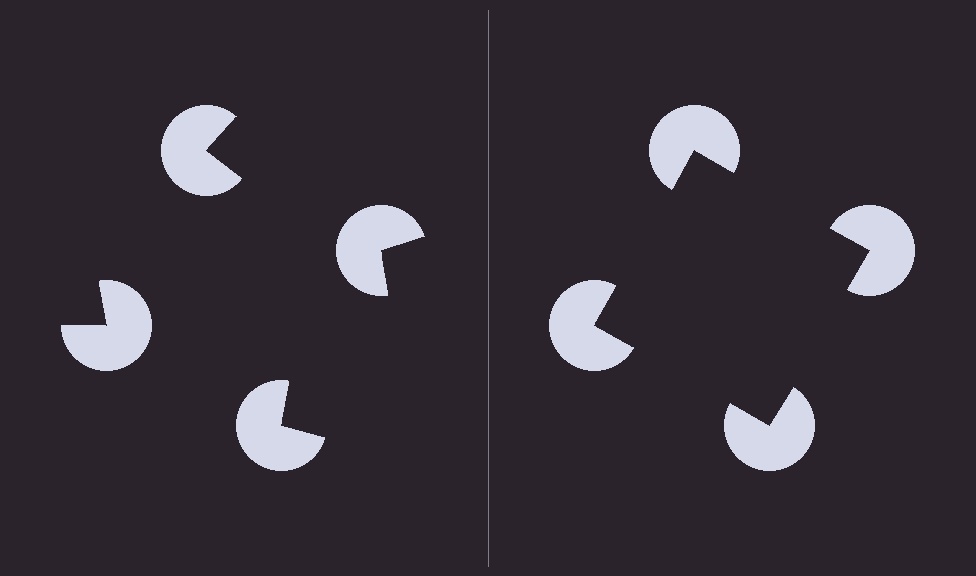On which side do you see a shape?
An illusory square appears on the right side. On the left side the wedge cuts are rotated, so no coherent shape forms.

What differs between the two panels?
The pac-man discs are positioned identically on both sides; only the wedge orientations differ. On the right they align to a square; on the left they are misaligned.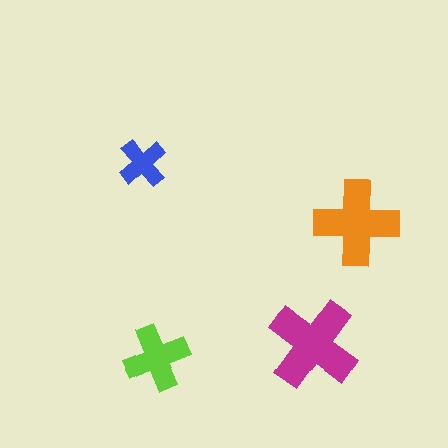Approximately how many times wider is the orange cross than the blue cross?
About 2 times wider.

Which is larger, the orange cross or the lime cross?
The orange one.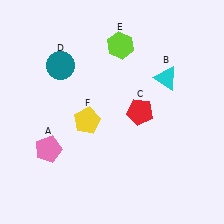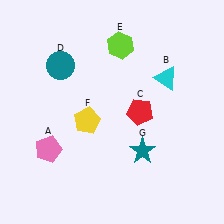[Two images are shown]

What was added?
A teal star (G) was added in Image 2.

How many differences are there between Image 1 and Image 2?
There is 1 difference between the two images.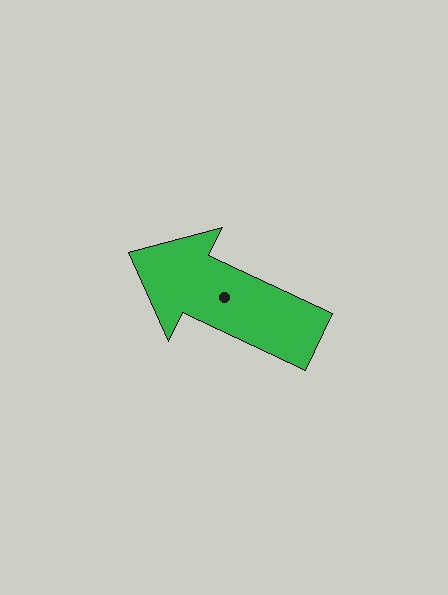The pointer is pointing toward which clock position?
Roughly 10 o'clock.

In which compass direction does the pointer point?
Northwest.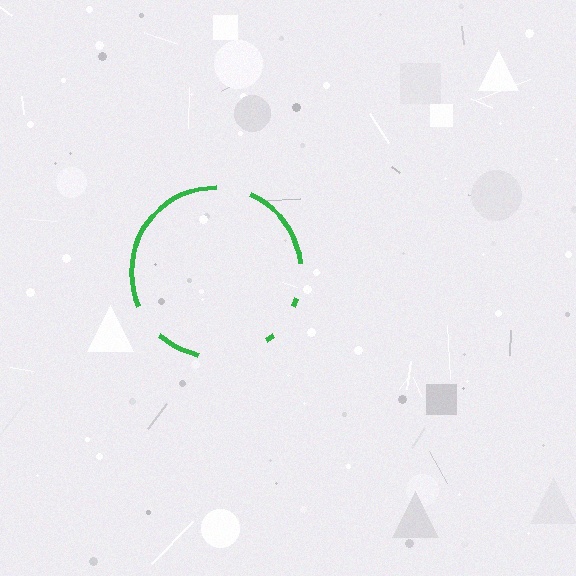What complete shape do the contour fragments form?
The contour fragments form a circle.